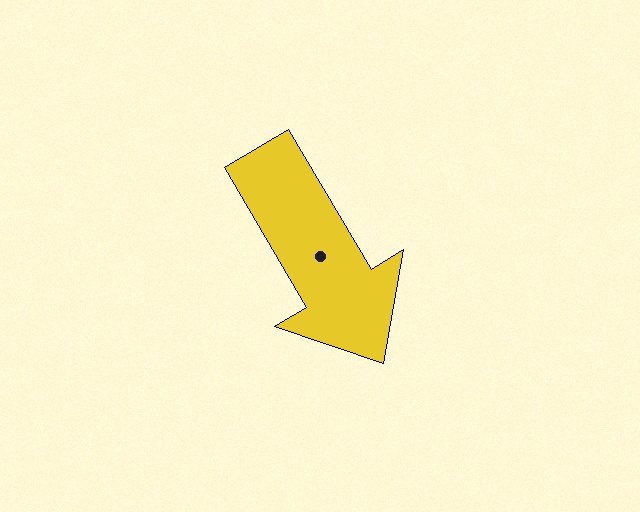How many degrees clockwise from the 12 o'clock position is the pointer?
Approximately 149 degrees.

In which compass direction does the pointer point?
Southeast.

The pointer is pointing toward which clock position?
Roughly 5 o'clock.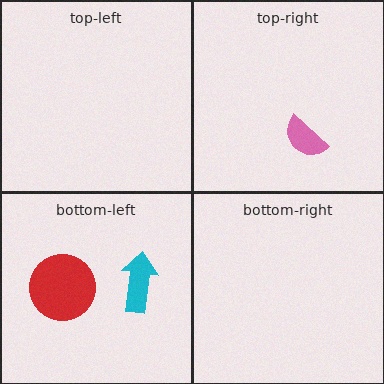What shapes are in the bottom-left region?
The red circle, the cyan arrow.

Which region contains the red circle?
The bottom-left region.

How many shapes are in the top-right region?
1.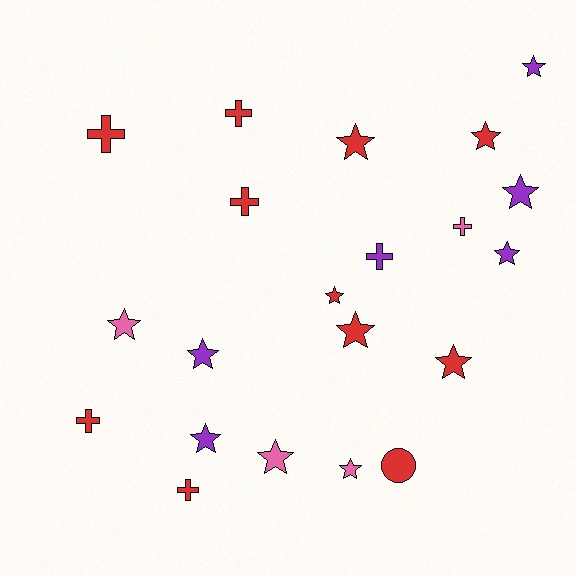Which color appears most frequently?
Red, with 11 objects.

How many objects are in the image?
There are 21 objects.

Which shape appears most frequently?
Star, with 13 objects.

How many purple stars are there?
There are 5 purple stars.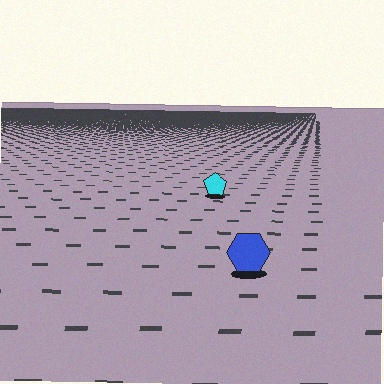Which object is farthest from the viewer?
The cyan pentagon is farthest from the viewer. It appears smaller and the ground texture around it is denser.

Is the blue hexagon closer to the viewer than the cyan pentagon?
Yes. The blue hexagon is closer — you can tell from the texture gradient: the ground texture is coarser near it.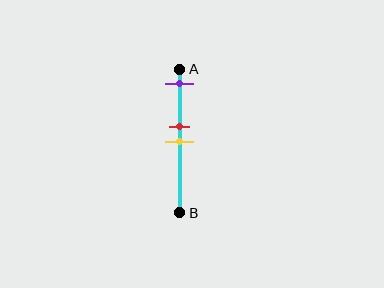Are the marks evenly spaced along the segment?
No, the marks are not evenly spaced.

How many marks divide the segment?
There are 3 marks dividing the segment.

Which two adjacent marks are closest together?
The red and yellow marks are the closest adjacent pair.